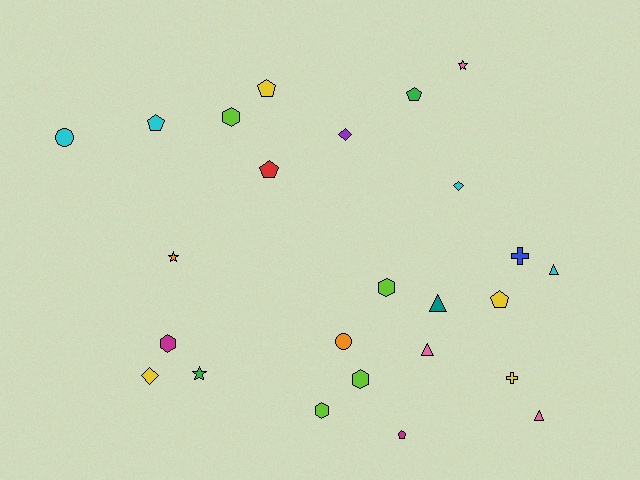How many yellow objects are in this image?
There are 4 yellow objects.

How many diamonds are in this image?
There are 3 diamonds.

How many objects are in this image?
There are 25 objects.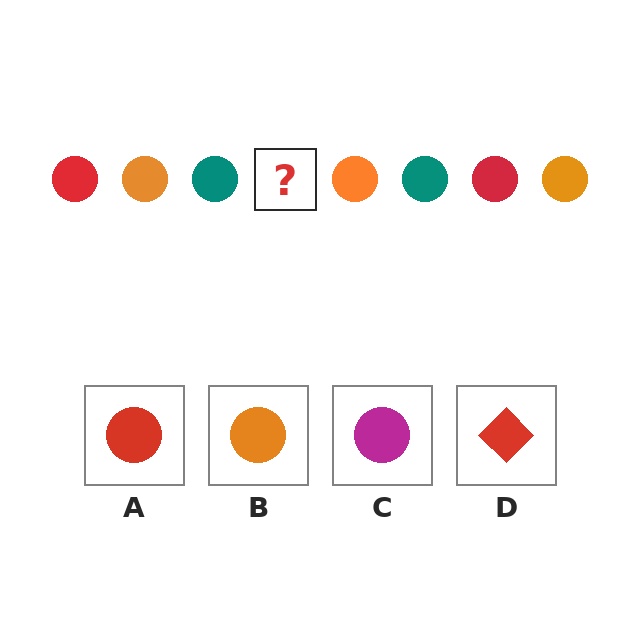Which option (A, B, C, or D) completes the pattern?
A.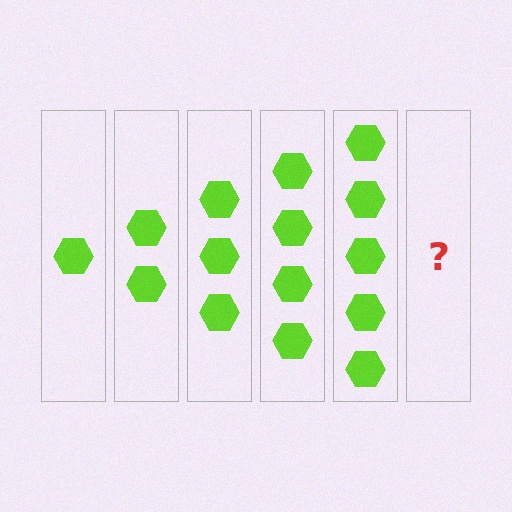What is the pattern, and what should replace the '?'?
The pattern is that each step adds one more hexagon. The '?' should be 6 hexagons.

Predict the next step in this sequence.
The next step is 6 hexagons.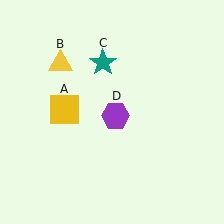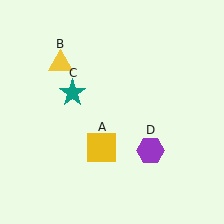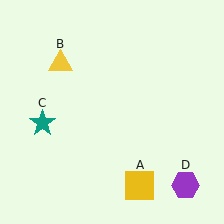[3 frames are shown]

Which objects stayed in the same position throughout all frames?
Yellow triangle (object B) remained stationary.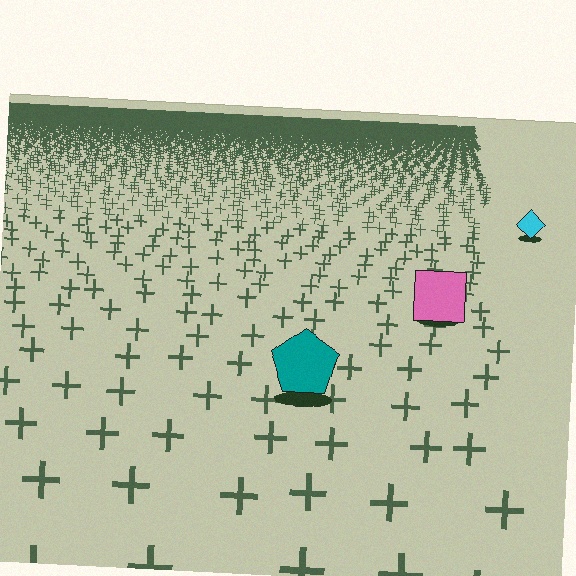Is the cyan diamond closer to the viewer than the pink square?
No. The pink square is closer — you can tell from the texture gradient: the ground texture is coarser near it.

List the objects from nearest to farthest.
From nearest to farthest: the teal pentagon, the pink square, the cyan diamond.